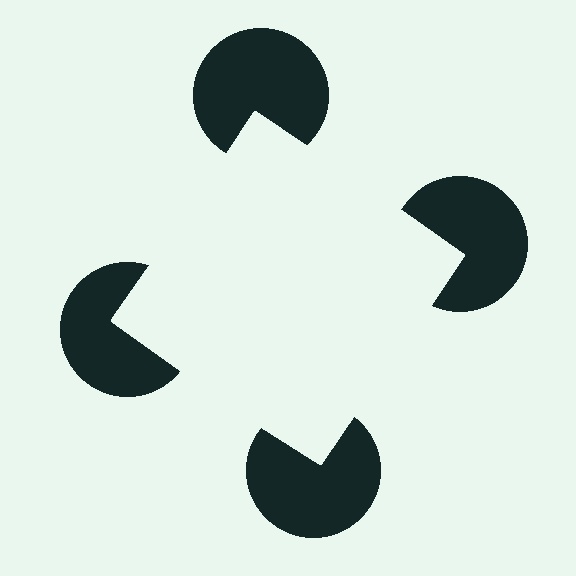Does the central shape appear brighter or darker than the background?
It typically appears slightly brighter than the background, even though no actual brightness change is drawn.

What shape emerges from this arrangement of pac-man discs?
An illusory square — its edges are inferred from the aligned wedge cuts in the pac-man discs, not physically drawn.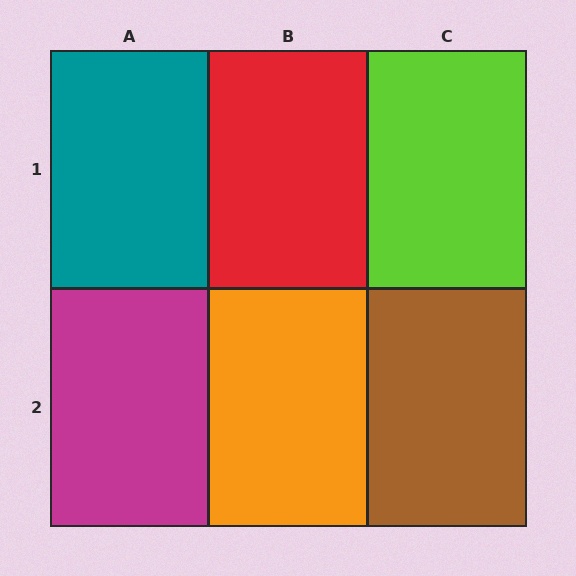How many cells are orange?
1 cell is orange.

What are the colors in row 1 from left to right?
Teal, red, lime.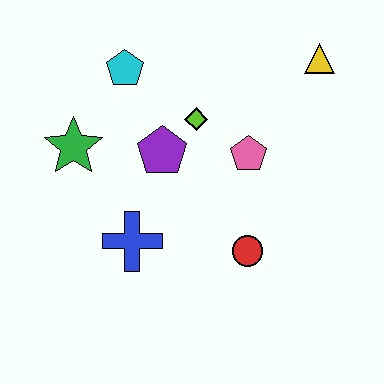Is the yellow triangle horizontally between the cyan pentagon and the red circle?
No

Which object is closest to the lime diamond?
The purple pentagon is closest to the lime diamond.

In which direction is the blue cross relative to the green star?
The blue cross is below the green star.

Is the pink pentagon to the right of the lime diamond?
Yes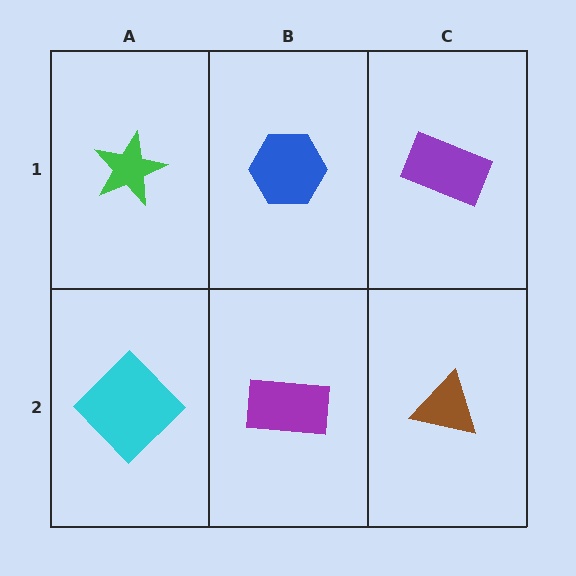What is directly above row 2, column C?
A purple rectangle.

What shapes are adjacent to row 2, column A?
A green star (row 1, column A), a purple rectangle (row 2, column B).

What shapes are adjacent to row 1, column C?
A brown triangle (row 2, column C), a blue hexagon (row 1, column B).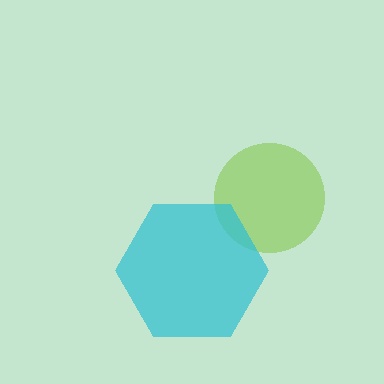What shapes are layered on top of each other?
The layered shapes are: a lime circle, a cyan hexagon.